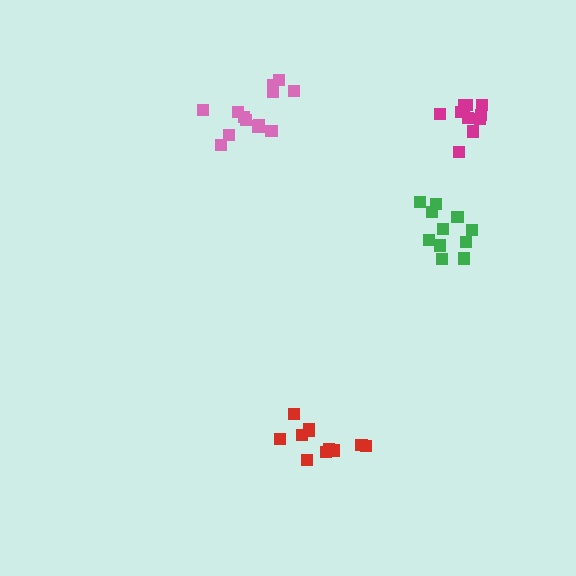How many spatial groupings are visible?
There are 4 spatial groupings.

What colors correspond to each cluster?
The clusters are colored: pink, green, red, magenta.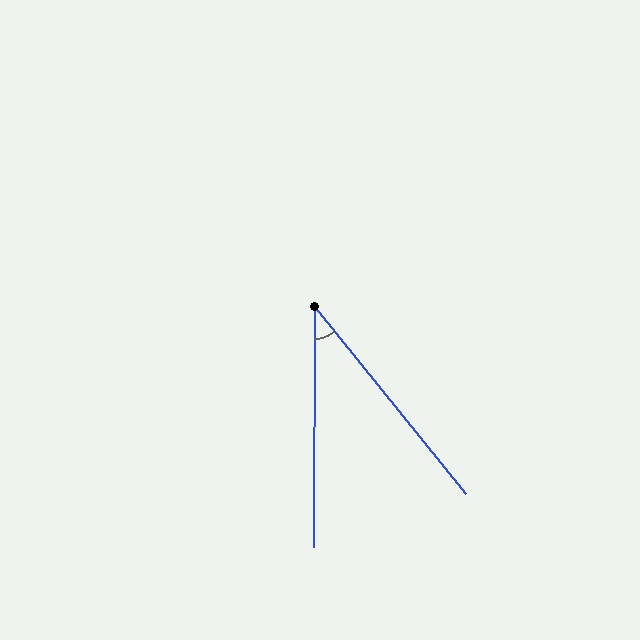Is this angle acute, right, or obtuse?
It is acute.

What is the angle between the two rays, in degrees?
Approximately 39 degrees.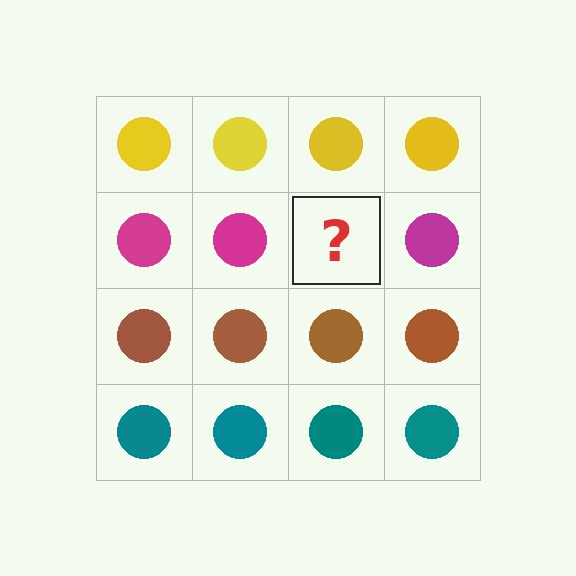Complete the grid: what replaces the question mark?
The question mark should be replaced with a magenta circle.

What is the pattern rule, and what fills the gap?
The rule is that each row has a consistent color. The gap should be filled with a magenta circle.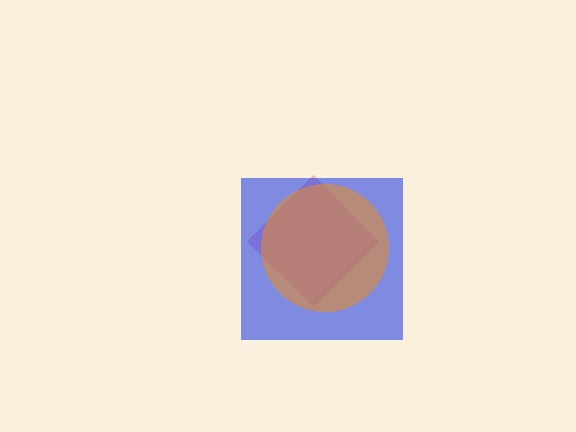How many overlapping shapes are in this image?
There are 3 overlapping shapes in the image.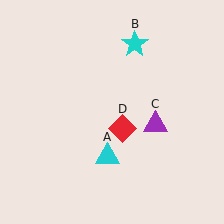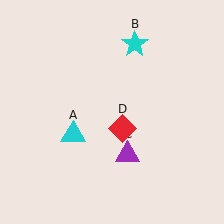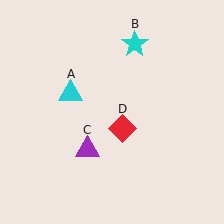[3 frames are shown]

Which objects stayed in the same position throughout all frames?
Cyan star (object B) and red diamond (object D) remained stationary.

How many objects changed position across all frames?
2 objects changed position: cyan triangle (object A), purple triangle (object C).